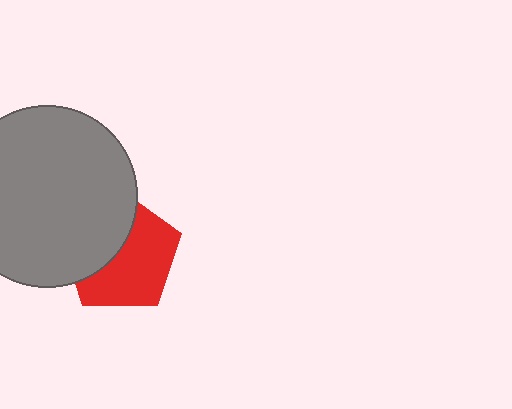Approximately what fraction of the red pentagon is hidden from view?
Roughly 42% of the red pentagon is hidden behind the gray circle.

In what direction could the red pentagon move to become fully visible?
The red pentagon could move right. That would shift it out from behind the gray circle entirely.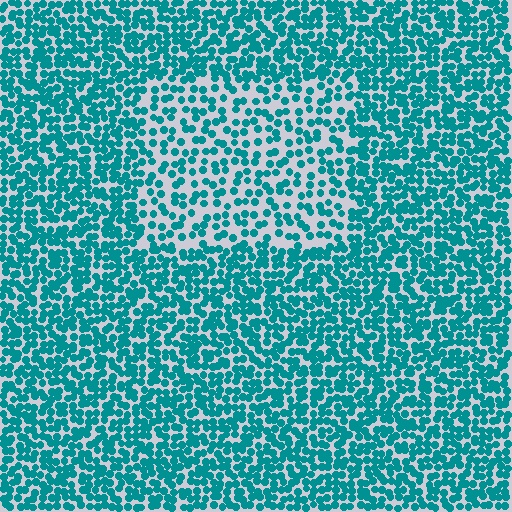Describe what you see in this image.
The image contains small teal elements arranged at two different densities. A rectangle-shaped region is visible where the elements are less densely packed than the surrounding area.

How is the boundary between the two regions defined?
The boundary is defined by a change in element density (approximately 1.8x ratio). All elements are the same color, size, and shape.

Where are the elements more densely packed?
The elements are more densely packed outside the rectangle boundary.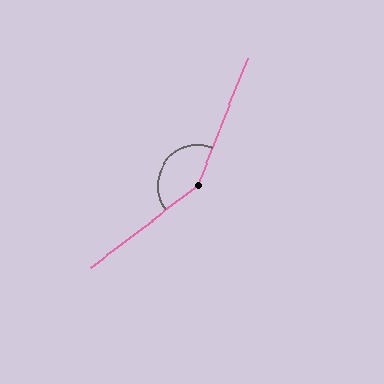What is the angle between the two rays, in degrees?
Approximately 149 degrees.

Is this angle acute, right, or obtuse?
It is obtuse.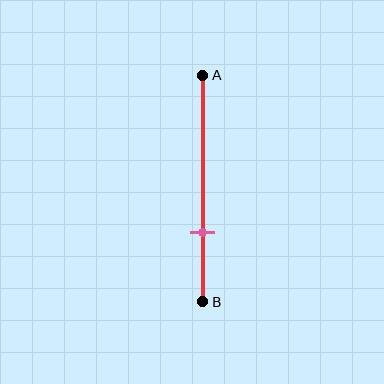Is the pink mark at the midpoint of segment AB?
No, the mark is at about 70% from A, not at the 50% midpoint.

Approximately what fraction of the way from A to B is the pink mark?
The pink mark is approximately 70% of the way from A to B.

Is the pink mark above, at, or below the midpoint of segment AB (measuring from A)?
The pink mark is below the midpoint of segment AB.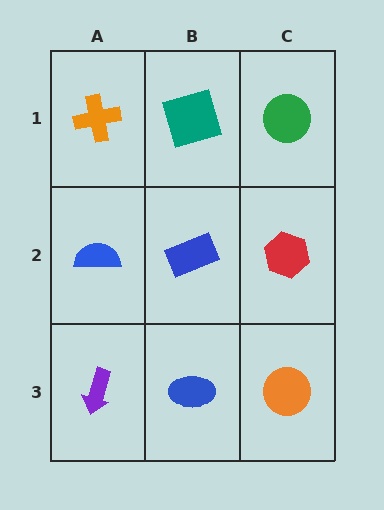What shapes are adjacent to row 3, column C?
A red hexagon (row 2, column C), a blue ellipse (row 3, column B).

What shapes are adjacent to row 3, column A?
A blue semicircle (row 2, column A), a blue ellipse (row 3, column B).